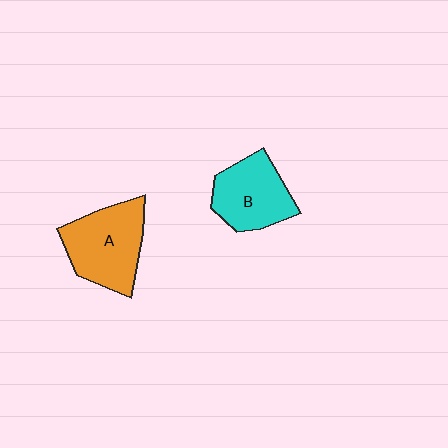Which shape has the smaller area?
Shape B (cyan).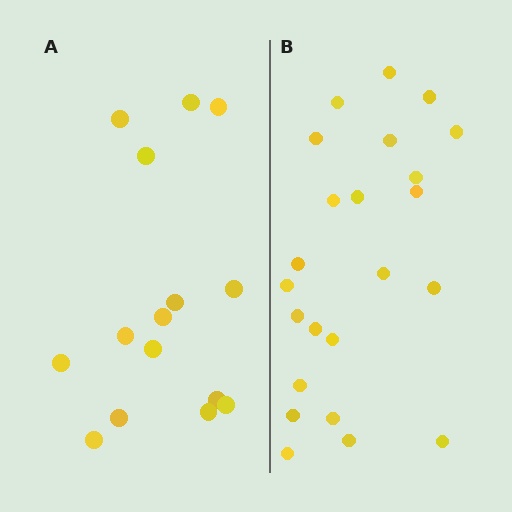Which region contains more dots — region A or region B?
Region B (the right region) has more dots.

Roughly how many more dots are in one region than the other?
Region B has roughly 8 or so more dots than region A.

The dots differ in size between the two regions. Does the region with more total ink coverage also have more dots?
No. Region A has more total ink coverage because its dots are larger, but region B actually contains more individual dots. Total area can be misleading — the number of items is what matters here.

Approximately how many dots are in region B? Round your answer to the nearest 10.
About 20 dots. (The exact count is 23, which rounds to 20.)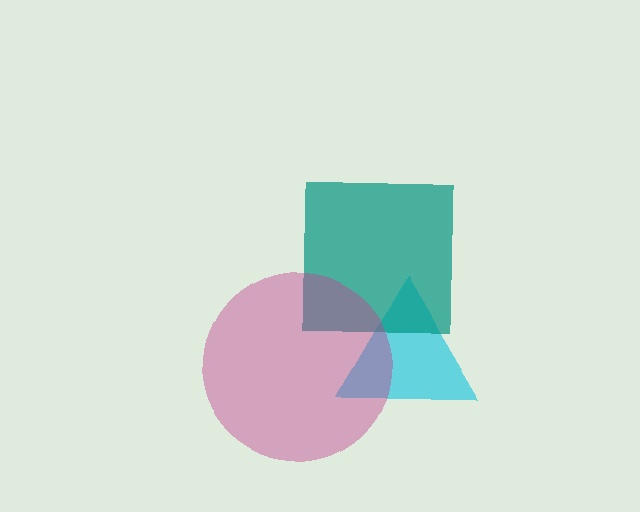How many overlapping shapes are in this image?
There are 3 overlapping shapes in the image.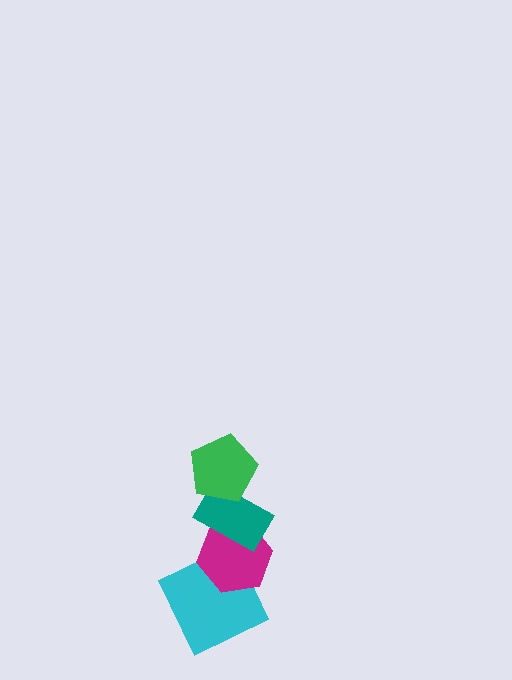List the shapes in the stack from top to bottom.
From top to bottom: the green pentagon, the teal rectangle, the magenta hexagon, the cyan square.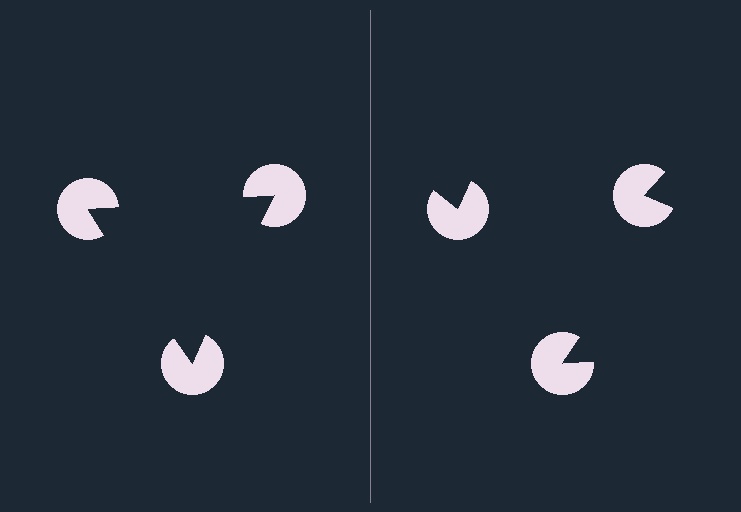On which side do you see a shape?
An illusory triangle appears on the left side. On the right side the wedge cuts are rotated, so no coherent shape forms.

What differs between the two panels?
The pac-man discs are positioned identically on both sides; only the wedge orientations differ. On the left they align to a triangle; on the right they are misaligned.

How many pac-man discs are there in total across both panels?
6 — 3 on each side.